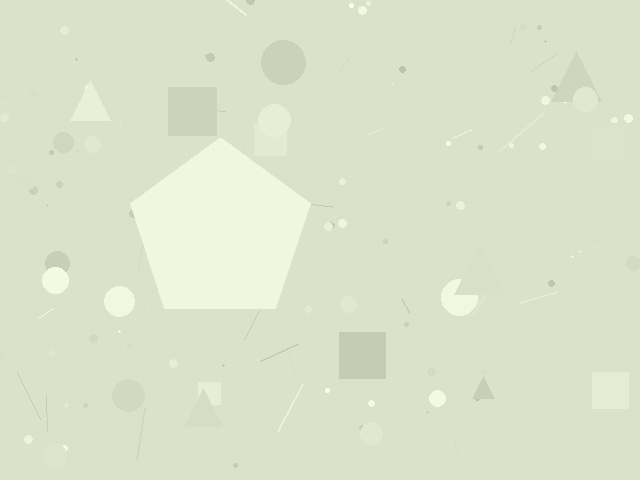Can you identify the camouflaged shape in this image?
The camouflaged shape is a pentagon.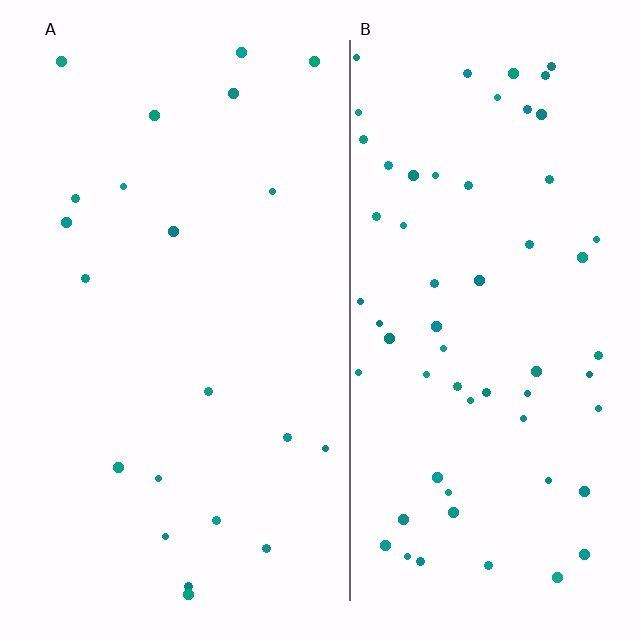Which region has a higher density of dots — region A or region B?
B (the right).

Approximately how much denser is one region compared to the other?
Approximately 3.0× — region B over region A.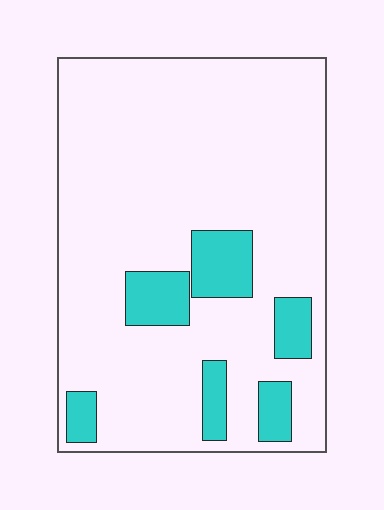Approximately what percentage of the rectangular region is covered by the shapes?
Approximately 15%.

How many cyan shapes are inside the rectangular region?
6.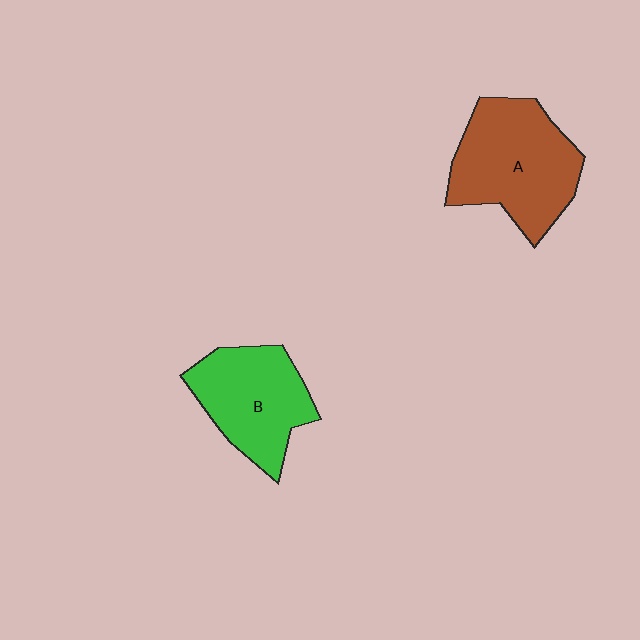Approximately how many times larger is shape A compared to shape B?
Approximately 1.2 times.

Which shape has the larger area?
Shape A (brown).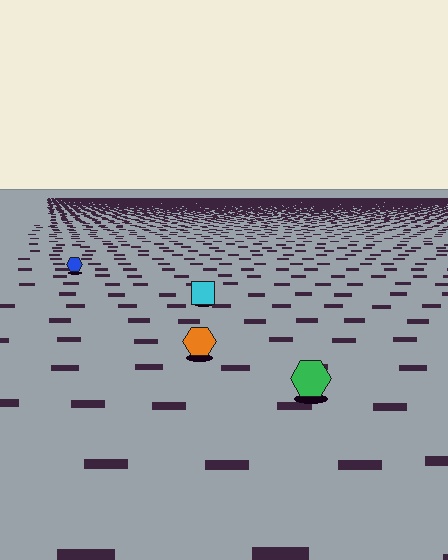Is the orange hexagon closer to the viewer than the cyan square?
Yes. The orange hexagon is closer — you can tell from the texture gradient: the ground texture is coarser near it.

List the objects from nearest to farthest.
From nearest to farthest: the green hexagon, the orange hexagon, the cyan square, the blue hexagon.